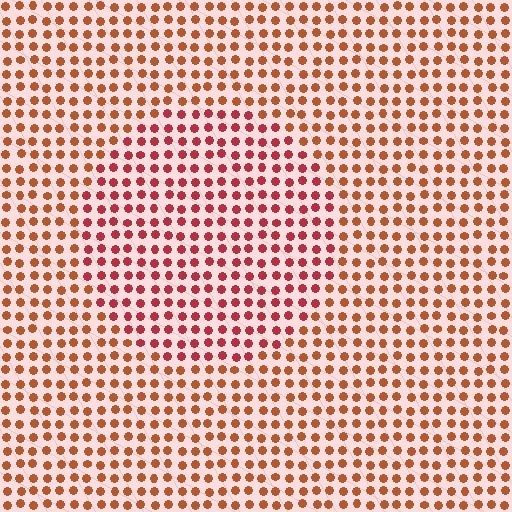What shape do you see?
I see a circle.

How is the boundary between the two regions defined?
The boundary is defined purely by a slight shift in hue (about 27 degrees). Spacing, size, and orientation are identical on both sides.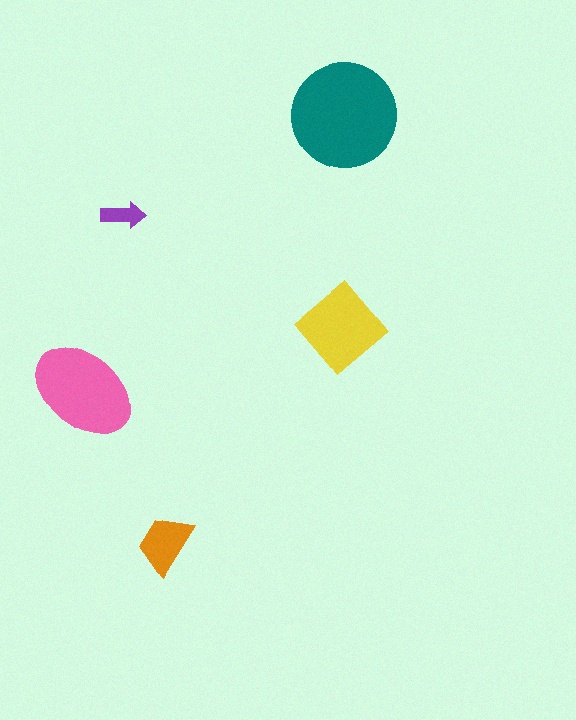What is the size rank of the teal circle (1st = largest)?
1st.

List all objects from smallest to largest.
The purple arrow, the orange trapezoid, the yellow diamond, the pink ellipse, the teal circle.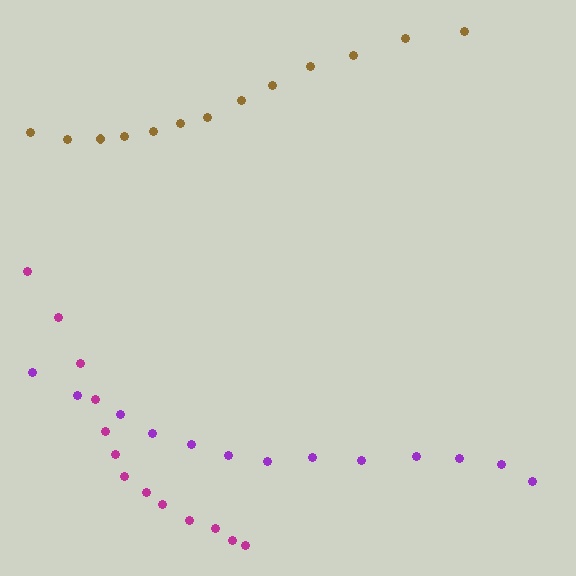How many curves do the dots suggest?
There are 3 distinct paths.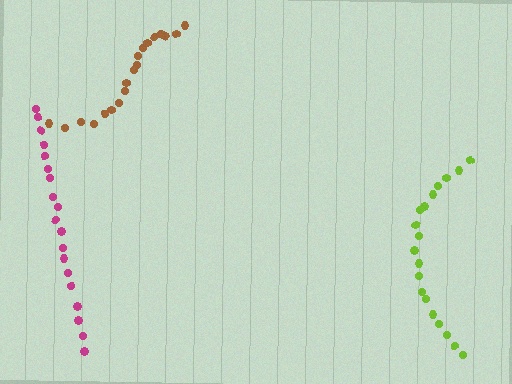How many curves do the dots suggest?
There are 3 distinct paths.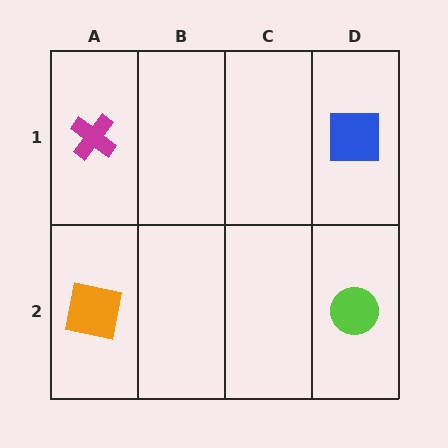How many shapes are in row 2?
2 shapes.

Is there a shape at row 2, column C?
No, that cell is empty.